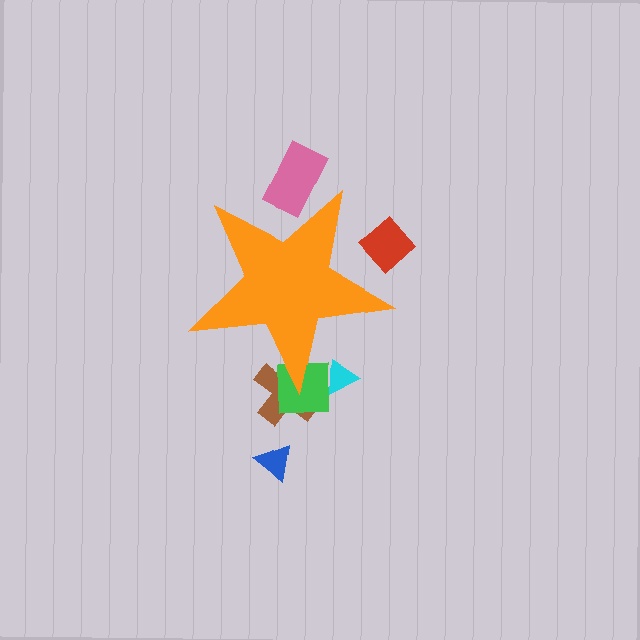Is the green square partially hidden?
Yes, the green square is partially hidden behind the orange star.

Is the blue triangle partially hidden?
No, the blue triangle is fully visible.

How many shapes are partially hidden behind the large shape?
5 shapes are partially hidden.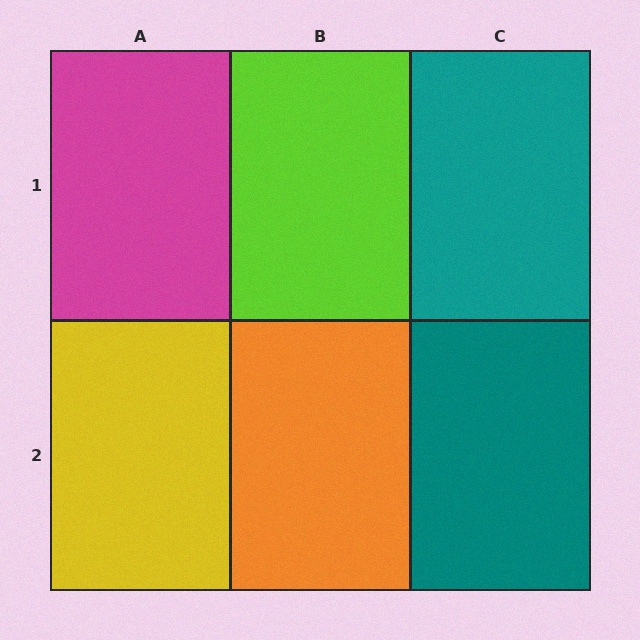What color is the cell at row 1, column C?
Teal.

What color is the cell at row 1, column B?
Lime.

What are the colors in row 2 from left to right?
Yellow, orange, teal.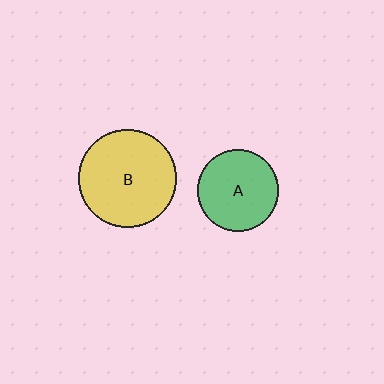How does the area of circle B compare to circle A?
Approximately 1.4 times.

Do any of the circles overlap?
No, none of the circles overlap.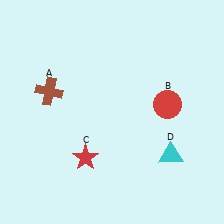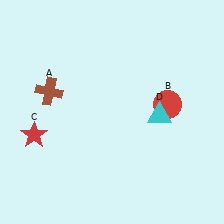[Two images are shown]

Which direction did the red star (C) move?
The red star (C) moved left.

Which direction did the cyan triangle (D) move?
The cyan triangle (D) moved up.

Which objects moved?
The objects that moved are: the red star (C), the cyan triangle (D).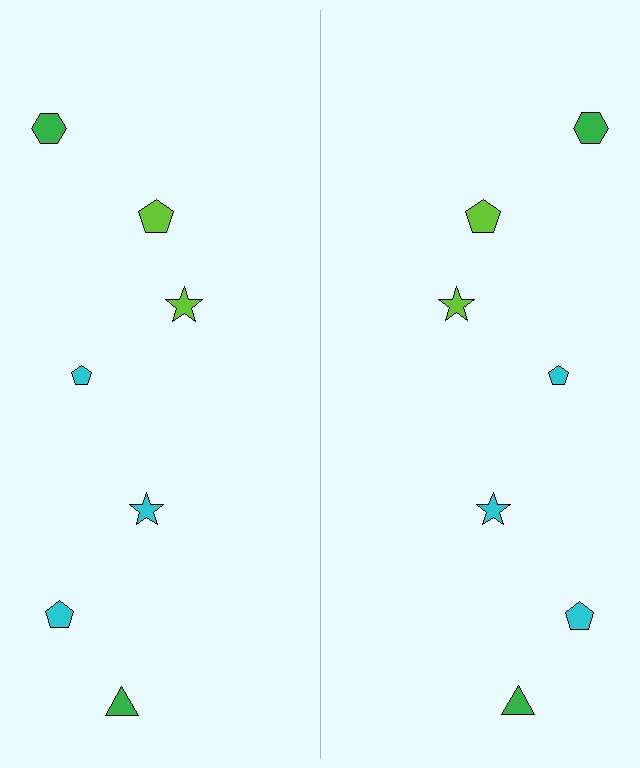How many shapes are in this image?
There are 14 shapes in this image.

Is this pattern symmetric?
Yes, this pattern has bilateral (reflection) symmetry.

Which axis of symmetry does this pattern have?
The pattern has a vertical axis of symmetry running through the center of the image.